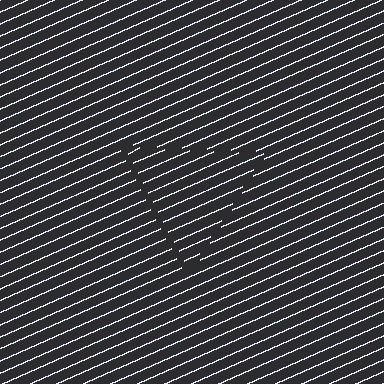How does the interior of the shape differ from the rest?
The interior of the shape contains the same grating, shifted by half a period — the contour is defined by the phase discontinuity where line-ends from the inner and outer gratings abut.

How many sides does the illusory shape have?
3 sides — the line-ends trace a triangle.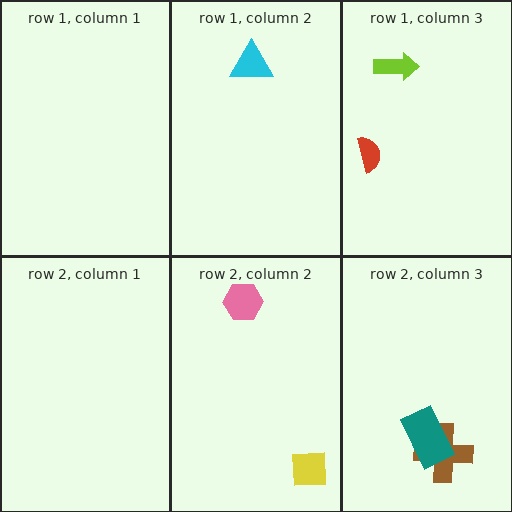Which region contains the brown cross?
The row 2, column 3 region.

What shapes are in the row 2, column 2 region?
The pink hexagon, the yellow square.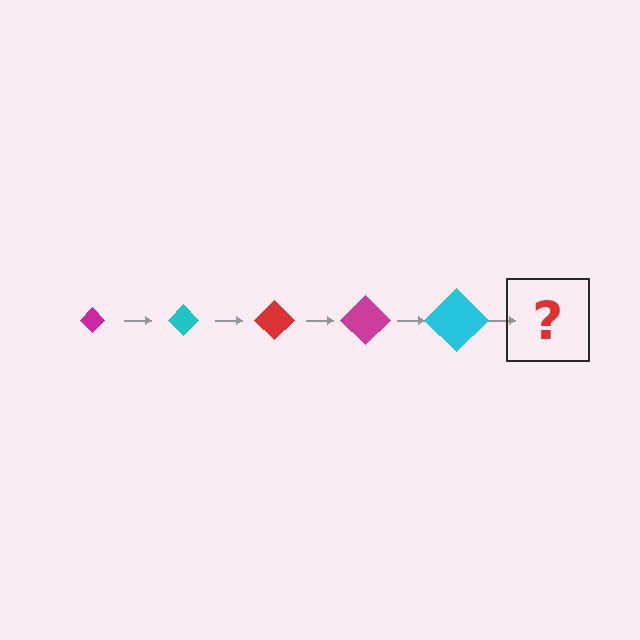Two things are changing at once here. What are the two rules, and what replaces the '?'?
The two rules are that the diamond grows larger each step and the color cycles through magenta, cyan, and red. The '?' should be a red diamond, larger than the previous one.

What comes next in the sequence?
The next element should be a red diamond, larger than the previous one.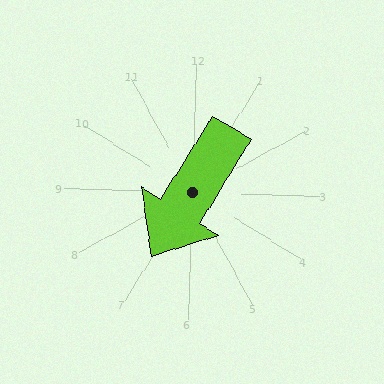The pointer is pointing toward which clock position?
Roughly 7 o'clock.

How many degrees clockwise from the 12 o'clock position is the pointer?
Approximately 210 degrees.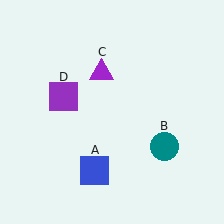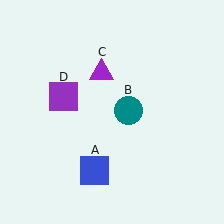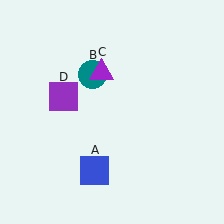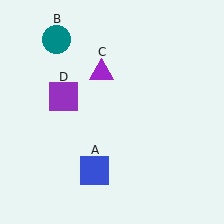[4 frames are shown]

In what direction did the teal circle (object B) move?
The teal circle (object B) moved up and to the left.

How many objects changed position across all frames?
1 object changed position: teal circle (object B).